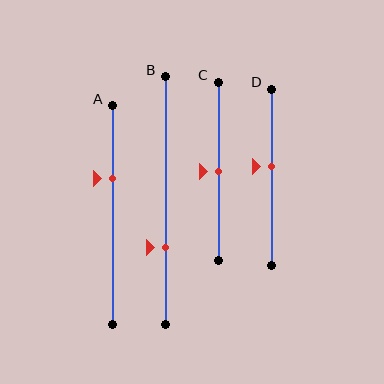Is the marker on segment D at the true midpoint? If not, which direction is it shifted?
No, the marker on segment D is shifted upward by about 6% of the segment length.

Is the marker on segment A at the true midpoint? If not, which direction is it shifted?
No, the marker on segment A is shifted upward by about 17% of the segment length.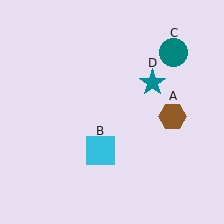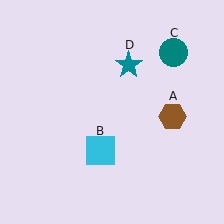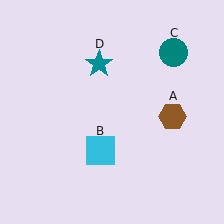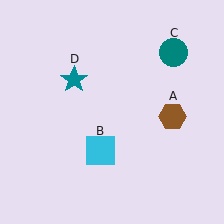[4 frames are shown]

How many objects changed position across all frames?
1 object changed position: teal star (object D).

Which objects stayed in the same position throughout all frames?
Brown hexagon (object A) and cyan square (object B) and teal circle (object C) remained stationary.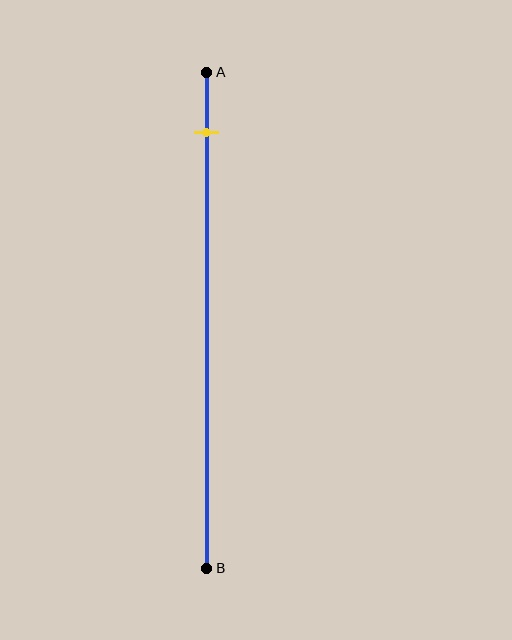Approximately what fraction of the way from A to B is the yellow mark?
The yellow mark is approximately 10% of the way from A to B.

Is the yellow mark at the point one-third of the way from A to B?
No, the mark is at about 10% from A, not at the 33% one-third point.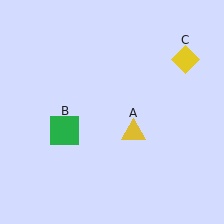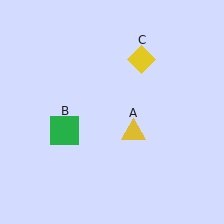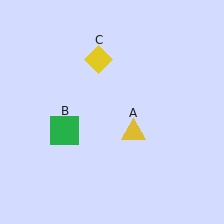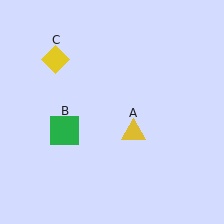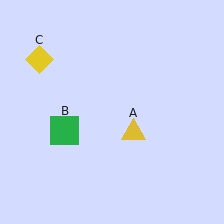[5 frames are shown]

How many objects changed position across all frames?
1 object changed position: yellow diamond (object C).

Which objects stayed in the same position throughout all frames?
Yellow triangle (object A) and green square (object B) remained stationary.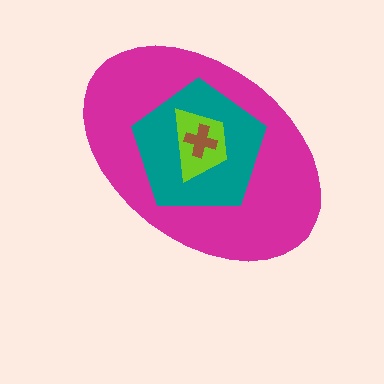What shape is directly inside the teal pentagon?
The lime trapezoid.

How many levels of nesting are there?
4.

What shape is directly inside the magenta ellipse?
The teal pentagon.